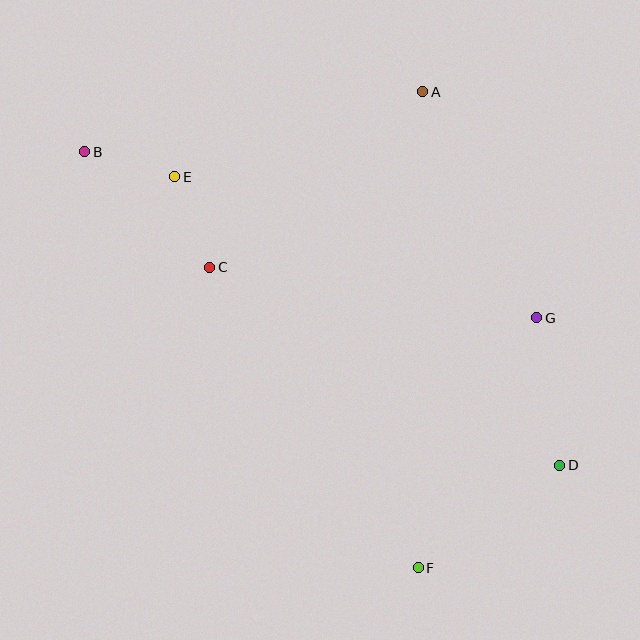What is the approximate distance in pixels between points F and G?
The distance between F and G is approximately 277 pixels.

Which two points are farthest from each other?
Points B and D are farthest from each other.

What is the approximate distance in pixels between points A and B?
The distance between A and B is approximately 343 pixels.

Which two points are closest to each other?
Points B and E are closest to each other.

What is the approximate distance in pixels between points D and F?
The distance between D and F is approximately 175 pixels.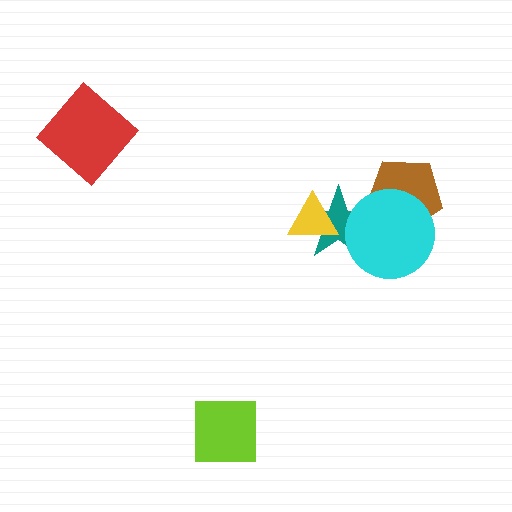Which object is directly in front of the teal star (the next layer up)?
The yellow triangle is directly in front of the teal star.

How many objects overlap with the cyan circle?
2 objects overlap with the cyan circle.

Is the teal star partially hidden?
Yes, it is partially covered by another shape.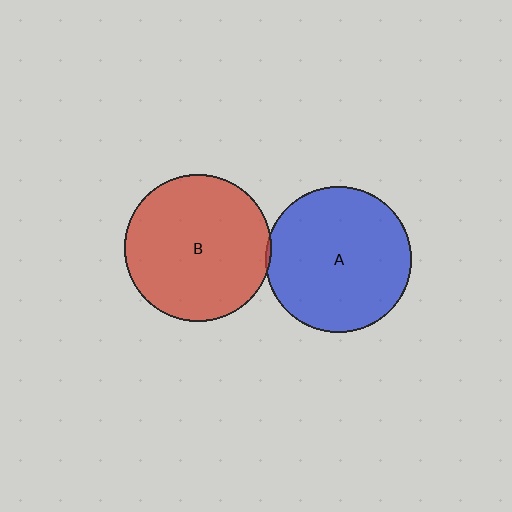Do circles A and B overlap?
Yes.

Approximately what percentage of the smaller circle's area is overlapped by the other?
Approximately 5%.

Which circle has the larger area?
Circle B (red).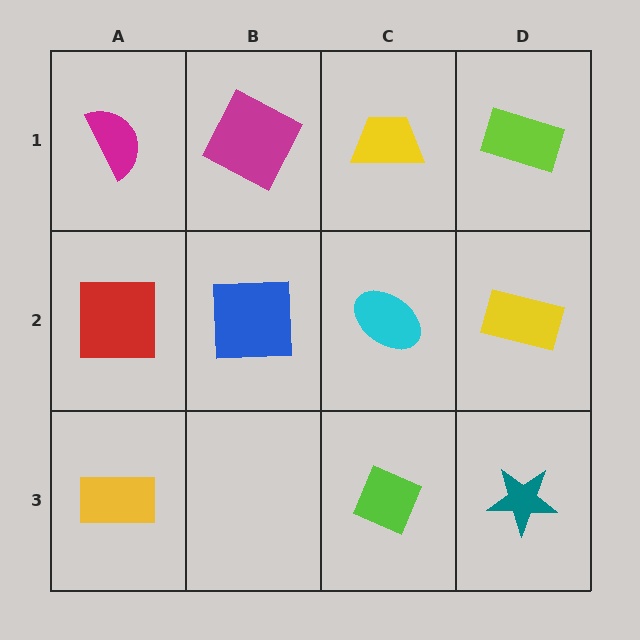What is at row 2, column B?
A blue square.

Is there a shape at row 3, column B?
No, that cell is empty.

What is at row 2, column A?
A red square.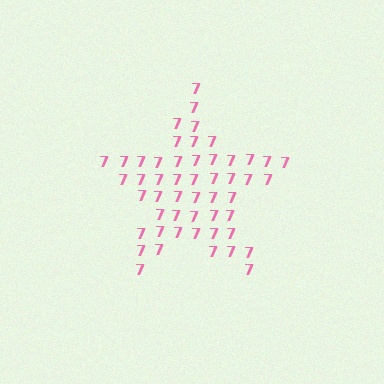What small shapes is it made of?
It is made of small digit 7's.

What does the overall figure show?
The overall figure shows a star.